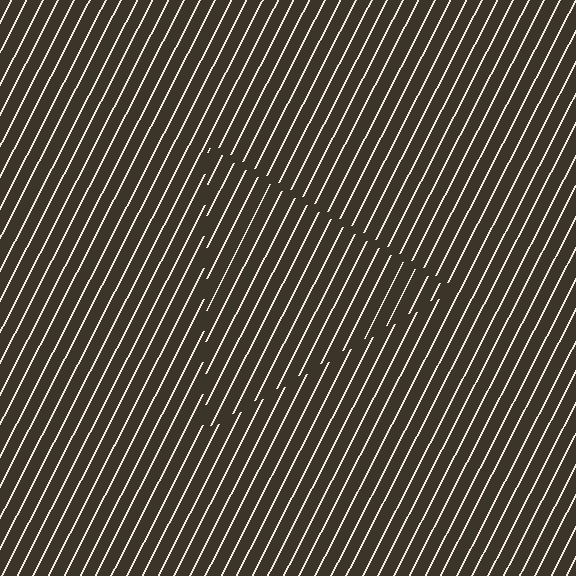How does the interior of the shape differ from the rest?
The interior of the shape contains the same grating, shifted by half a period — the contour is defined by the phase discontinuity where line-ends from the inner and outer gratings abut.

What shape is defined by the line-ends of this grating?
An illusory triangle. The interior of the shape contains the same grating, shifted by half a period — the contour is defined by the phase discontinuity where line-ends from the inner and outer gratings abut.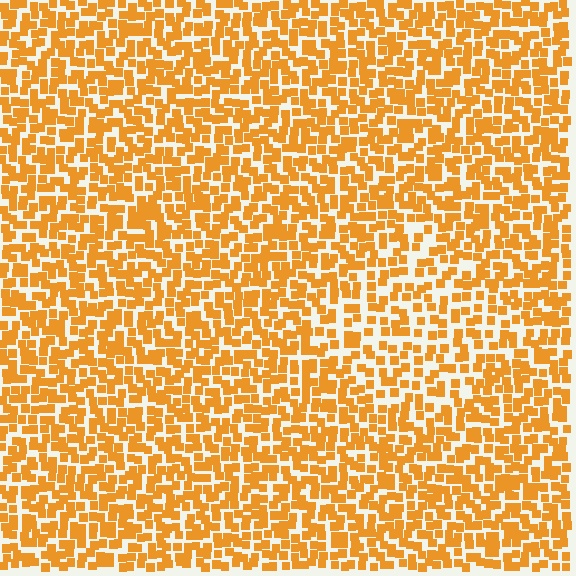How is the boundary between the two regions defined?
The boundary is defined by a change in element density (approximately 1.6x ratio). All elements are the same color, size, and shape.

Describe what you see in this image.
The image contains small orange elements arranged at two different densities. A diamond-shaped region is visible where the elements are less densely packed than the surrounding area.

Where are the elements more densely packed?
The elements are more densely packed outside the diamond boundary.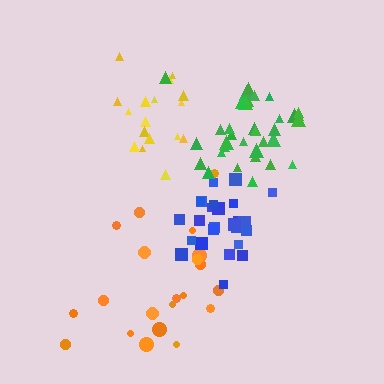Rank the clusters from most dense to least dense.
blue, green, yellow, orange.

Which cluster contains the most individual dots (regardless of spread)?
Green (34).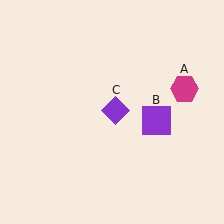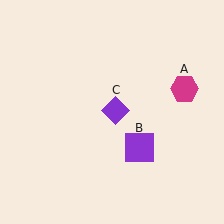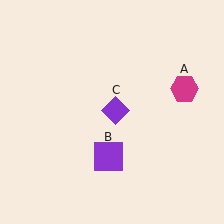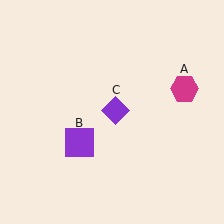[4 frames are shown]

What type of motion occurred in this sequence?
The purple square (object B) rotated clockwise around the center of the scene.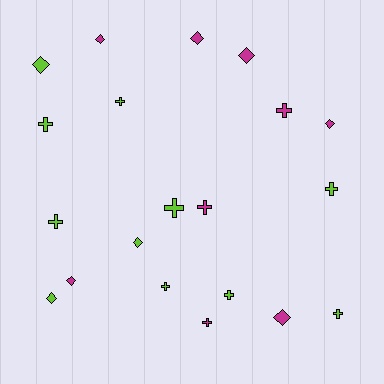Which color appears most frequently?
Lime, with 11 objects.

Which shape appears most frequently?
Cross, with 11 objects.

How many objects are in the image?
There are 20 objects.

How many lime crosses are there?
There are 8 lime crosses.